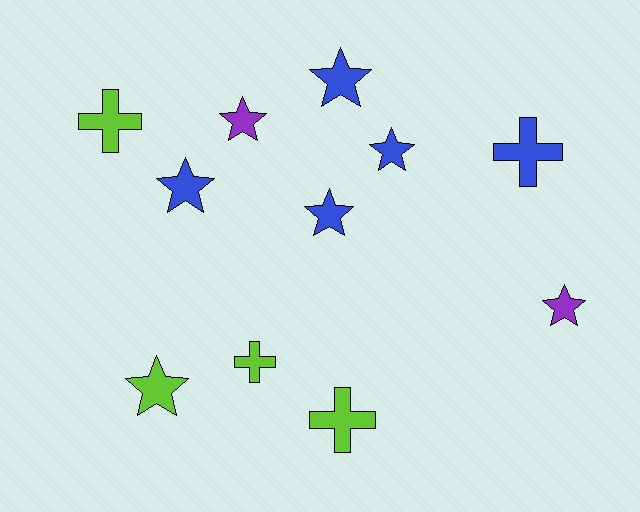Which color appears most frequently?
Blue, with 5 objects.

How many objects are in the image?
There are 11 objects.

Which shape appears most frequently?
Star, with 7 objects.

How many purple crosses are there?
There are no purple crosses.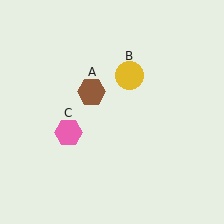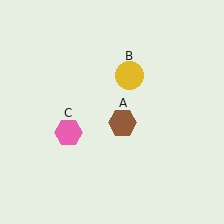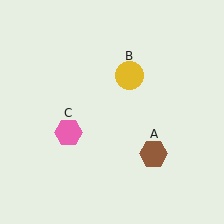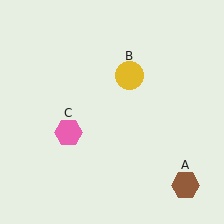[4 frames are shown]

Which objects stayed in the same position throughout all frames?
Yellow circle (object B) and pink hexagon (object C) remained stationary.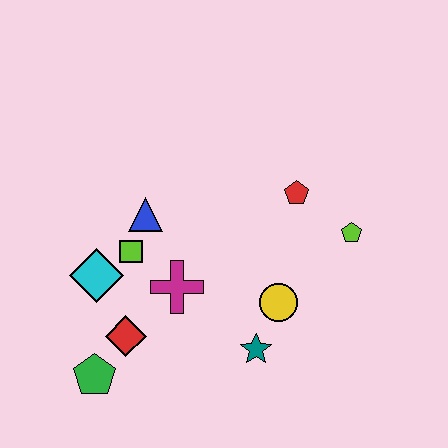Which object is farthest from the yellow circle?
The green pentagon is farthest from the yellow circle.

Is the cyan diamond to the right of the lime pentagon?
No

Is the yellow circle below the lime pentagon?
Yes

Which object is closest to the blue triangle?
The lime square is closest to the blue triangle.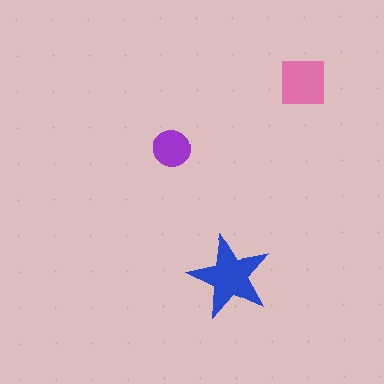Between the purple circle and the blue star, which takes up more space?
The blue star.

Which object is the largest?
The blue star.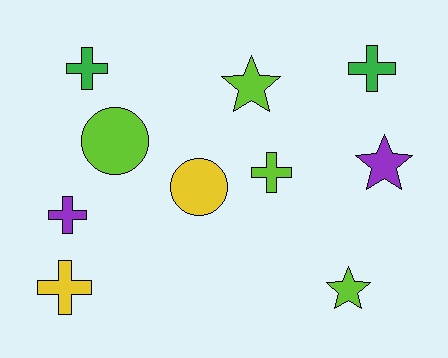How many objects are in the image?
There are 10 objects.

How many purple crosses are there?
There is 1 purple cross.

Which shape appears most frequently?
Cross, with 5 objects.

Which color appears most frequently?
Lime, with 4 objects.